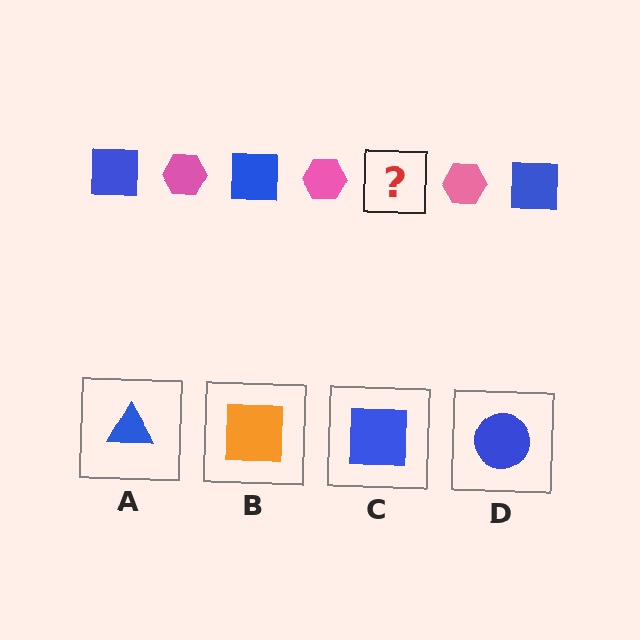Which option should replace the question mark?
Option C.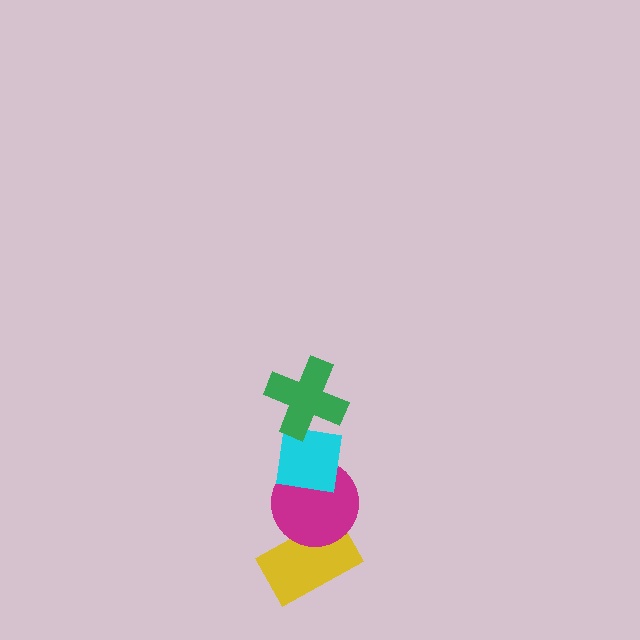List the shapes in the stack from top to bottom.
From top to bottom: the green cross, the cyan square, the magenta circle, the yellow rectangle.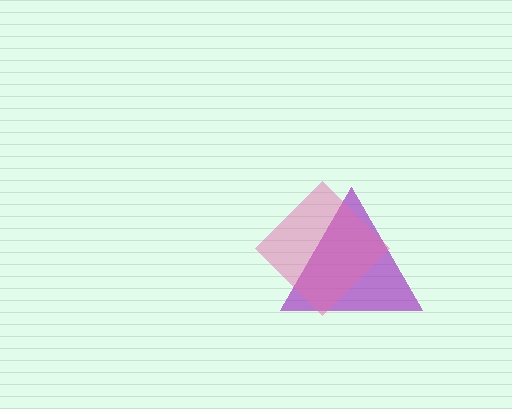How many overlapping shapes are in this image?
There are 2 overlapping shapes in the image.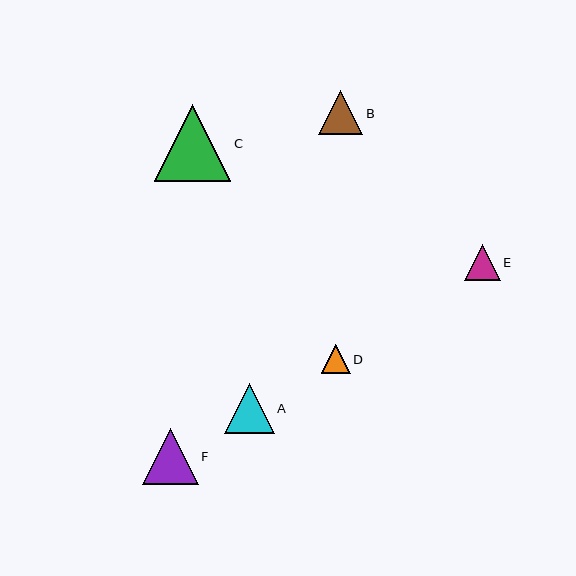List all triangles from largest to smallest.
From largest to smallest: C, F, A, B, E, D.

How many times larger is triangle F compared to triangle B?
Triangle F is approximately 1.3 times the size of triangle B.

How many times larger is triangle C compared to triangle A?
Triangle C is approximately 1.5 times the size of triangle A.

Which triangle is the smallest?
Triangle D is the smallest with a size of approximately 29 pixels.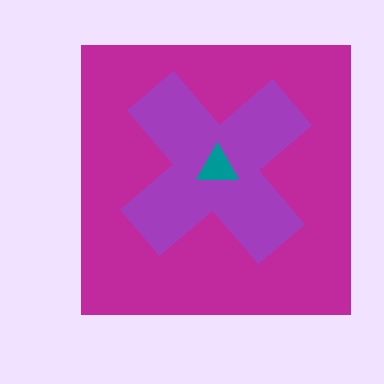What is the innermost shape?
The teal triangle.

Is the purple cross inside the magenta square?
Yes.